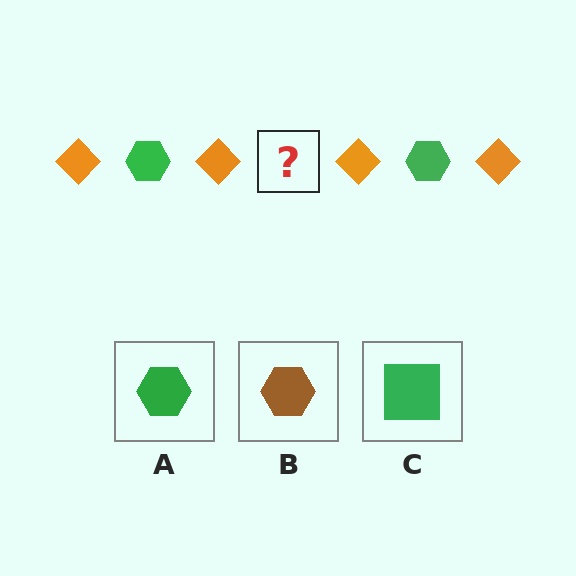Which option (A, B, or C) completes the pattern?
A.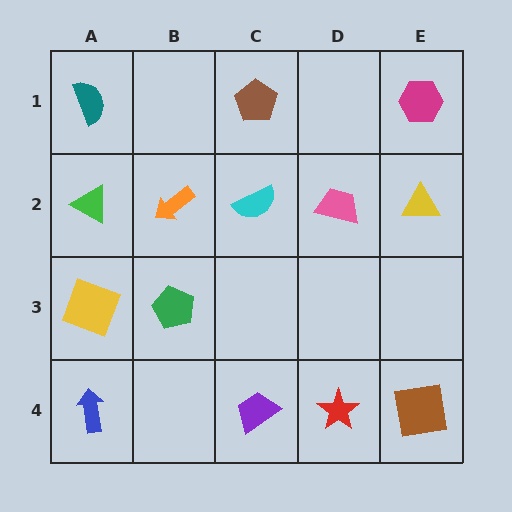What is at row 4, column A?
A blue arrow.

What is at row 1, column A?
A teal semicircle.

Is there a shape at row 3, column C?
No, that cell is empty.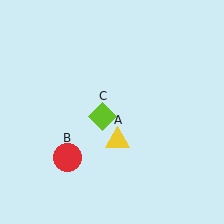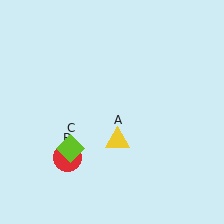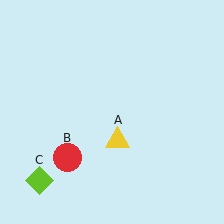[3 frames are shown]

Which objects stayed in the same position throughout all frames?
Yellow triangle (object A) and red circle (object B) remained stationary.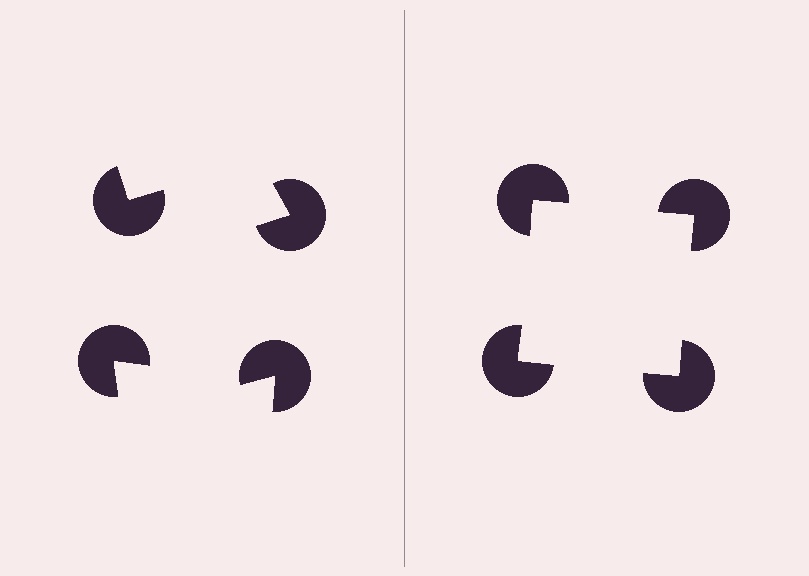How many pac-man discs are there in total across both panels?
8 — 4 on each side.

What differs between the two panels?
The pac-man discs are positioned identically on both sides; only the wedge orientations differ. On the right they align to a square; on the left they are misaligned.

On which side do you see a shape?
An illusory square appears on the right side. On the left side the wedge cuts are rotated, so no coherent shape forms.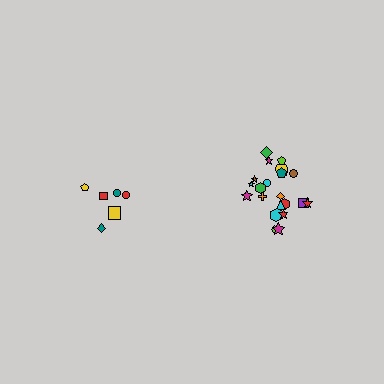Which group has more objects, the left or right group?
The right group.